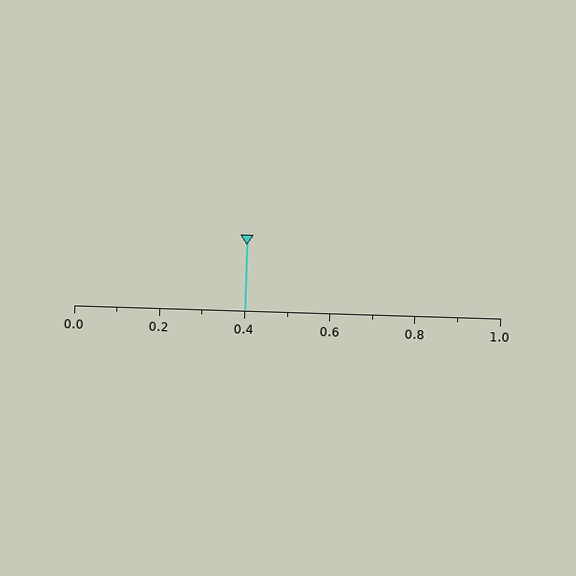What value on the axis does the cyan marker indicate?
The marker indicates approximately 0.4.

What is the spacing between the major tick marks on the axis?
The major ticks are spaced 0.2 apart.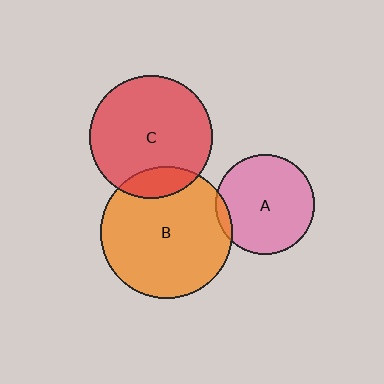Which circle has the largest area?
Circle B (orange).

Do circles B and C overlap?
Yes.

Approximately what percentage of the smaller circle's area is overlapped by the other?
Approximately 15%.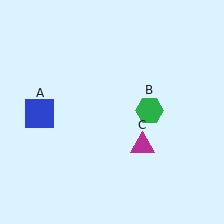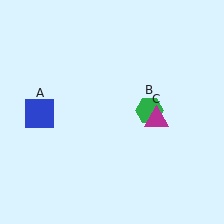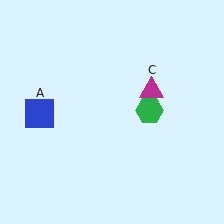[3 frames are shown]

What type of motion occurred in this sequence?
The magenta triangle (object C) rotated counterclockwise around the center of the scene.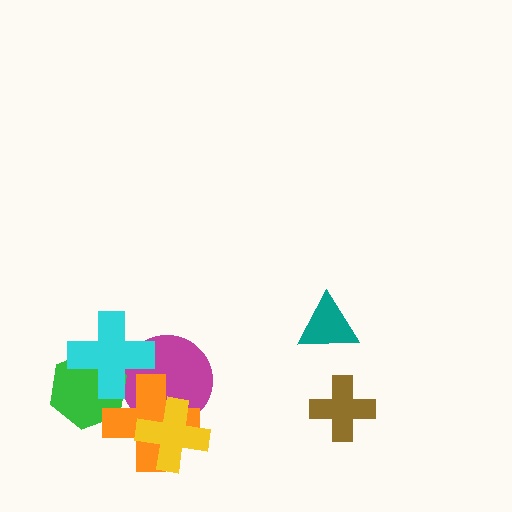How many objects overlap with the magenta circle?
3 objects overlap with the magenta circle.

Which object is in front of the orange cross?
The yellow cross is in front of the orange cross.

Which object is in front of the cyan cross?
The orange cross is in front of the cyan cross.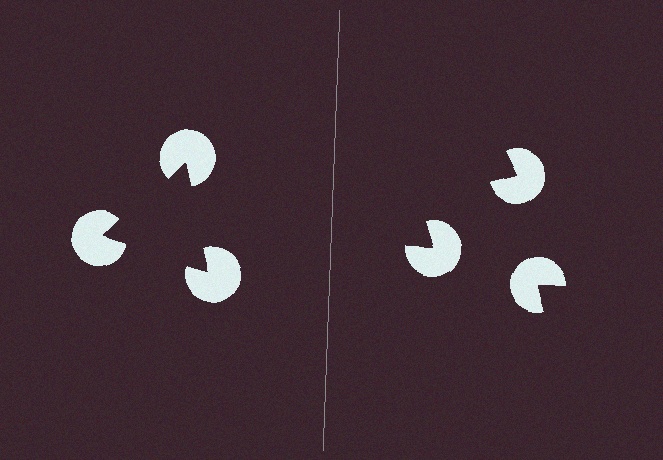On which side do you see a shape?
An illusory triangle appears on the left side. On the right side the wedge cuts are rotated, so no coherent shape forms.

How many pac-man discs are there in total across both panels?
6 — 3 on each side.